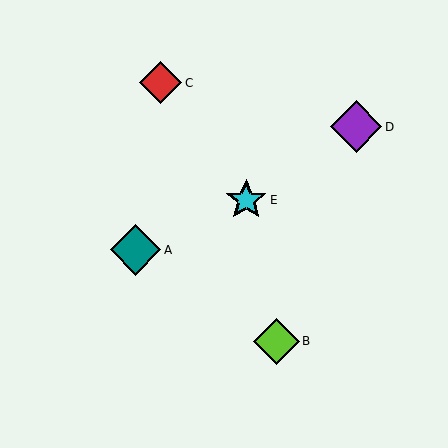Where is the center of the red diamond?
The center of the red diamond is at (161, 83).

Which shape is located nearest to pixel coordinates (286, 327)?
The lime diamond (labeled B) at (276, 341) is nearest to that location.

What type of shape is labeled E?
Shape E is a cyan star.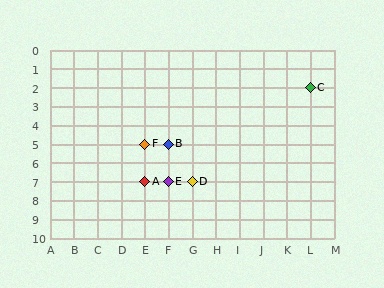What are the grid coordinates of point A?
Point A is at grid coordinates (E, 7).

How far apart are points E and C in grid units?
Points E and C are 6 columns and 5 rows apart (about 7.8 grid units diagonally).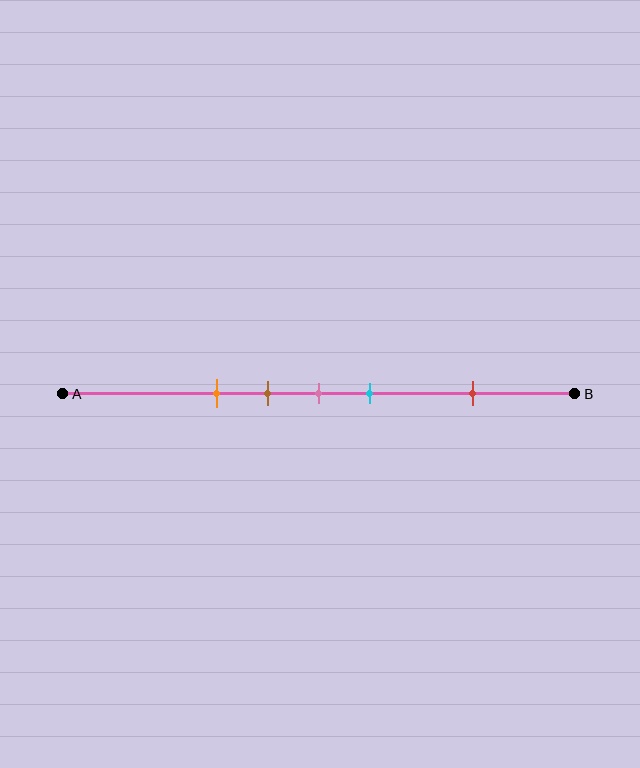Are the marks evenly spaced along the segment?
No, the marks are not evenly spaced.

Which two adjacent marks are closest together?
The brown and pink marks are the closest adjacent pair.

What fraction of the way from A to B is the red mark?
The red mark is approximately 80% (0.8) of the way from A to B.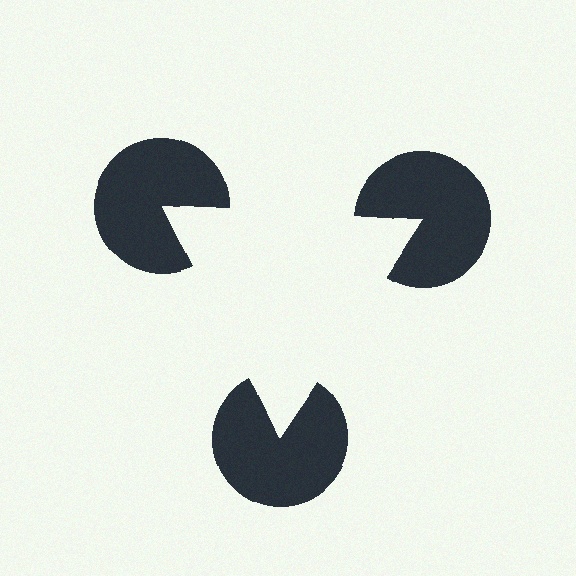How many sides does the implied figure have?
3 sides.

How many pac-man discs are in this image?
There are 3 — one at each vertex of the illusory triangle.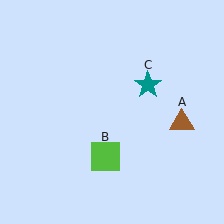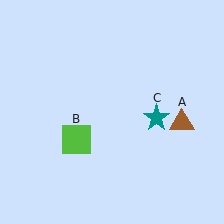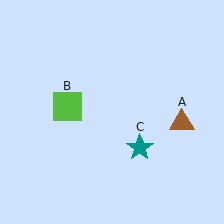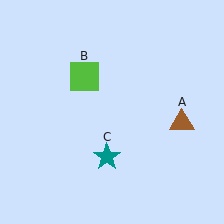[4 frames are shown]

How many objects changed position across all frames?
2 objects changed position: lime square (object B), teal star (object C).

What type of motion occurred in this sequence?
The lime square (object B), teal star (object C) rotated clockwise around the center of the scene.